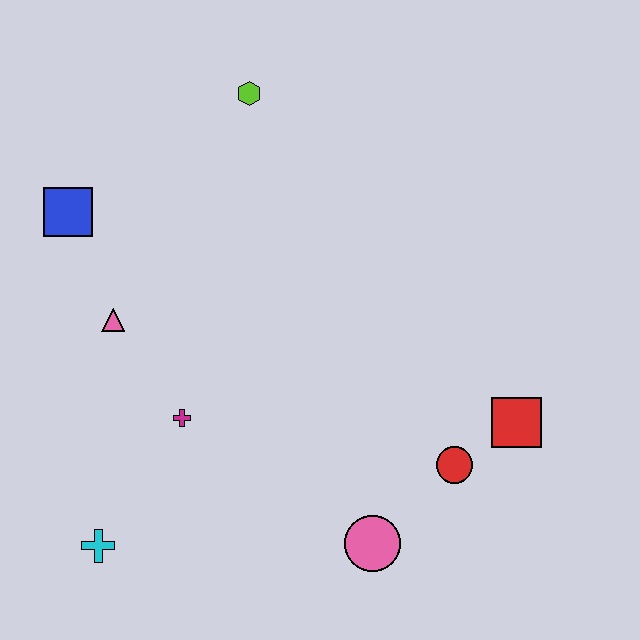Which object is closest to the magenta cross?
The pink triangle is closest to the magenta cross.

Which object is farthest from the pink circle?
The lime hexagon is farthest from the pink circle.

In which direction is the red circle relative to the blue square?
The red circle is to the right of the blue square.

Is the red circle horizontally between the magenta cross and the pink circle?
No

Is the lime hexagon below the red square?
No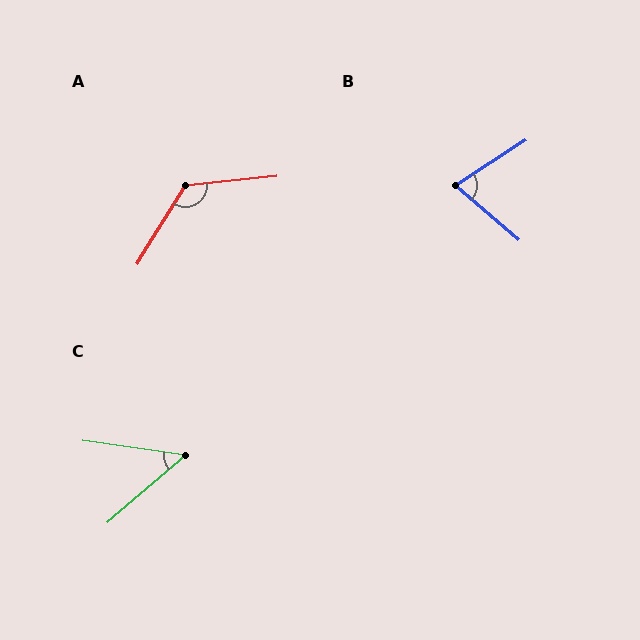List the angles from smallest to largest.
C (49°), B (73°), A (128°).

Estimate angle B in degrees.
Approximately 73 degrees.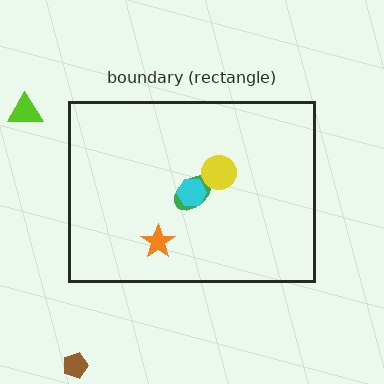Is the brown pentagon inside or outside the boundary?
Outside.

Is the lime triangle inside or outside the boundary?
Outside.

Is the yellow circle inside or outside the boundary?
Inside.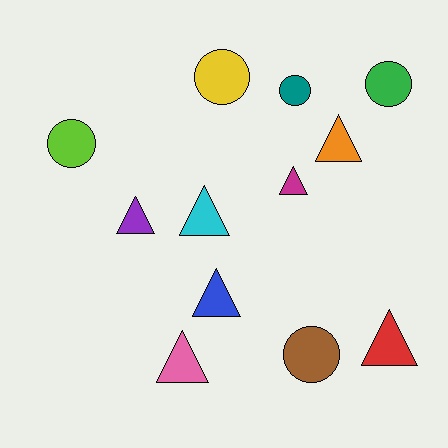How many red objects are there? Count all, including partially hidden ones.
There is 1 red object.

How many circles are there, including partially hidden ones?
There are 5 circles.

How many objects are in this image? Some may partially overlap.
There are 12 objects.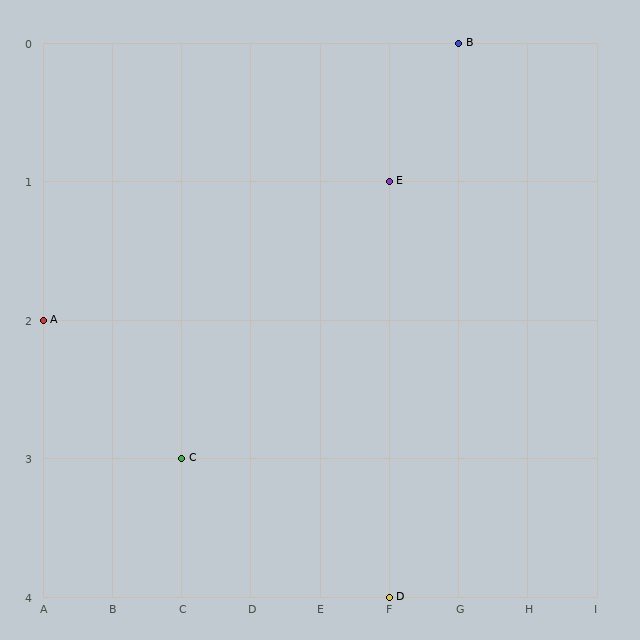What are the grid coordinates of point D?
Point D is at grid coordinates (F, 4).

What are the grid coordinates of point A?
Point A is at grid coordinates (A, 2).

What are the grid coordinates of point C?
Point C is at grid coordinates (C, 3).